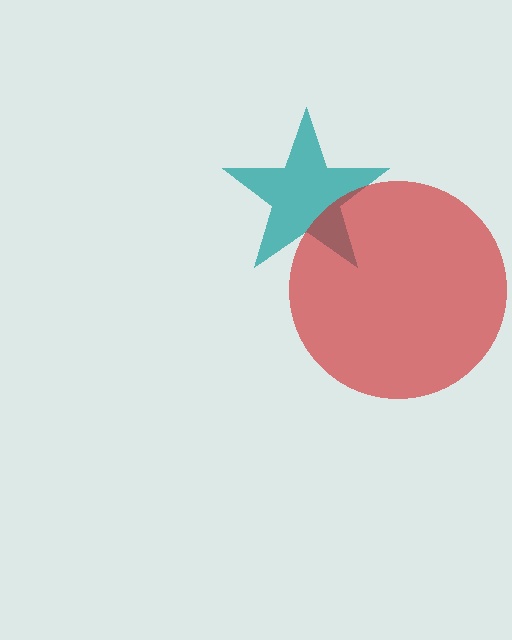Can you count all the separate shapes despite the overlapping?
Yes, there are 2 separate shapes.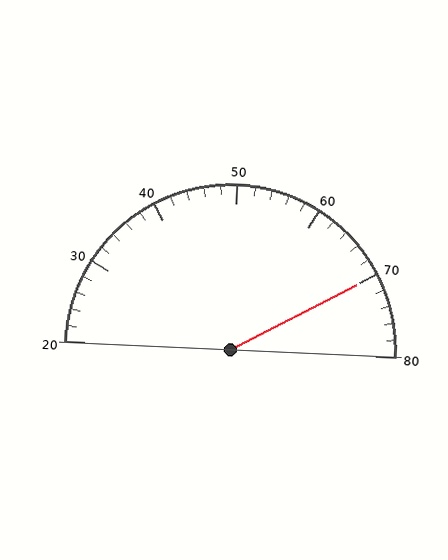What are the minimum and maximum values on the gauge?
The gauge ranges from 20 to 80.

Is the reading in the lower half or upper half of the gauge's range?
The reading is in the upper half of the range (20 to 80).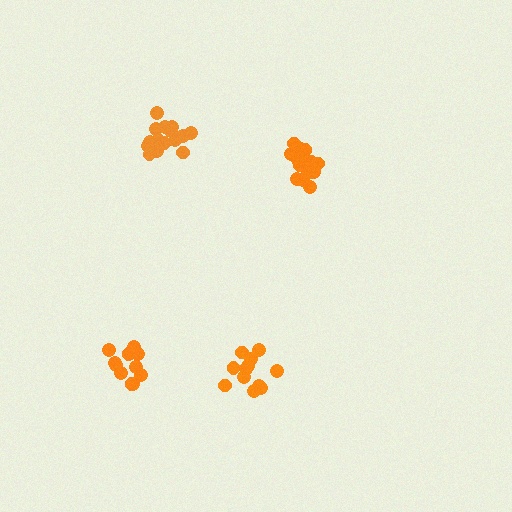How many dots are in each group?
Group 1: 12 dots, Group 2: 15 dots, Group 3: 17 dots, Group 4: 12 dots (56 total).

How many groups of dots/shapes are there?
There are 4 groups.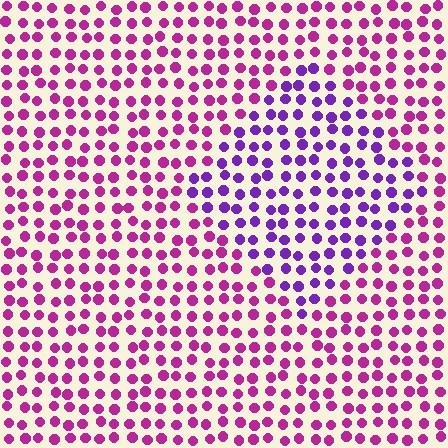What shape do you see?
I see a diamond.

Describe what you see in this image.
The image is filled with small magenta elements in a uniform arrangement. A diamond-shaped region is visible where the elements are tinted to a slightly different hue, forming a subtle color boundary.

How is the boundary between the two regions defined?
The boundary is defined purely by a slight shift in hue (about 41 degrees). Spacing, size, and orientation are identical on both sides.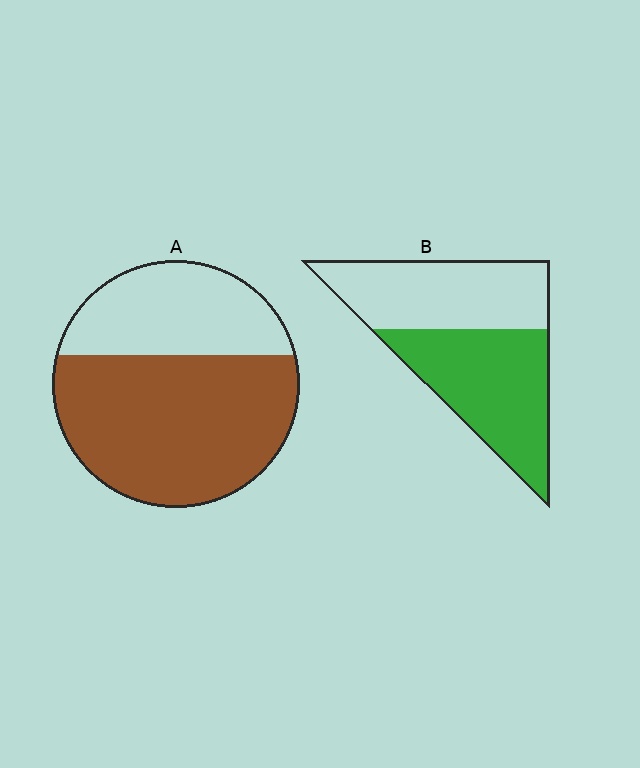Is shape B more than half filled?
Roughly half.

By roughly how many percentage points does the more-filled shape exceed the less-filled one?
By roughly 15 percentage points (A over B).